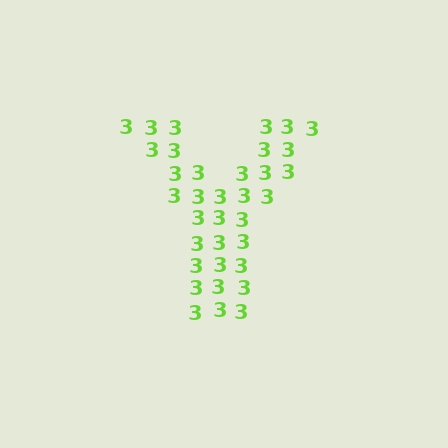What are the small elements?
The small elements are digit 3's.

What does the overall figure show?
The overall figure shows the letter Y.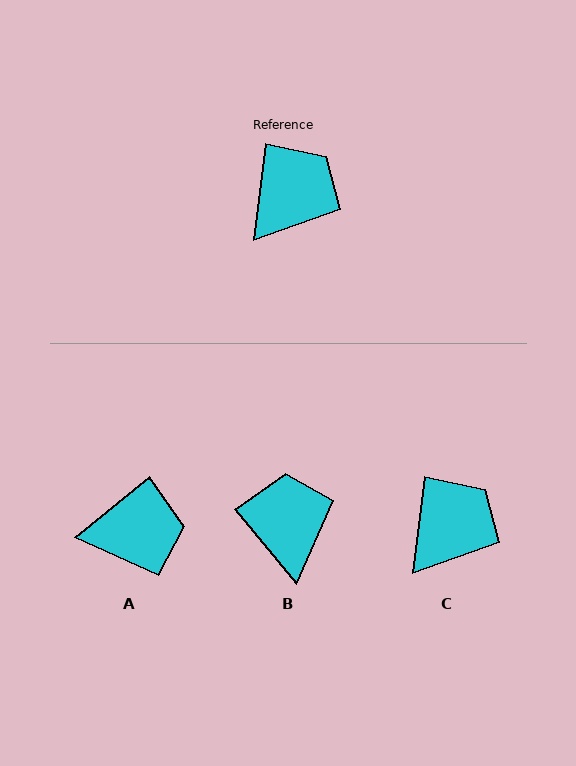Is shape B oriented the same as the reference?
No, it is off by about 47 degrees.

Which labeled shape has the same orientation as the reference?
C.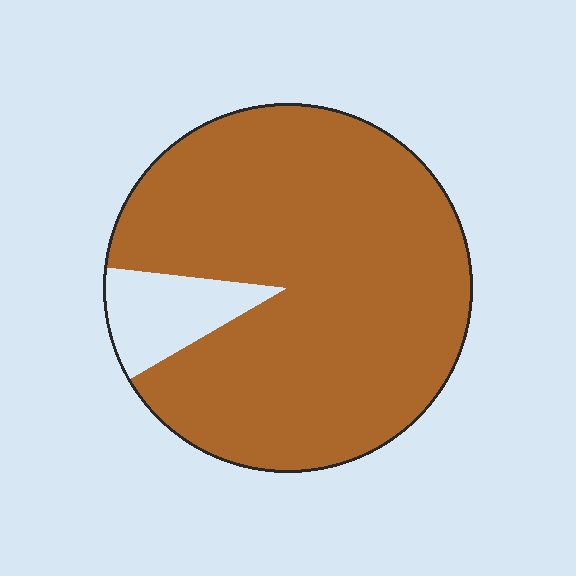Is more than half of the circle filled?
Yes.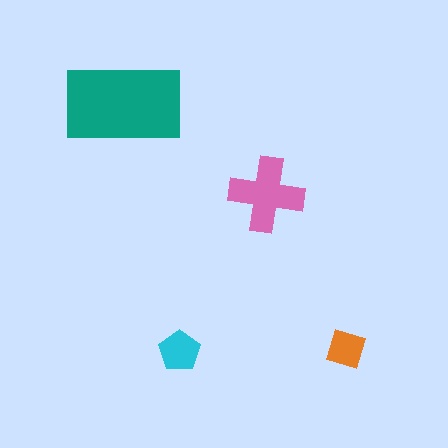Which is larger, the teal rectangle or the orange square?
The teal rectangle.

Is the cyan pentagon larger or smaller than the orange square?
Larger.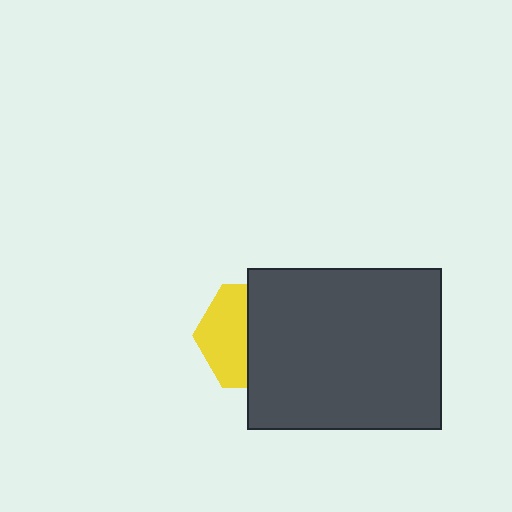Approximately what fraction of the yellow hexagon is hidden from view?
Roughly 55% of the yellow hexagon is hidden behind the dark gray rectangle.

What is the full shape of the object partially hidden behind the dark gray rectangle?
The partially hidden object is a yellow hexagon.